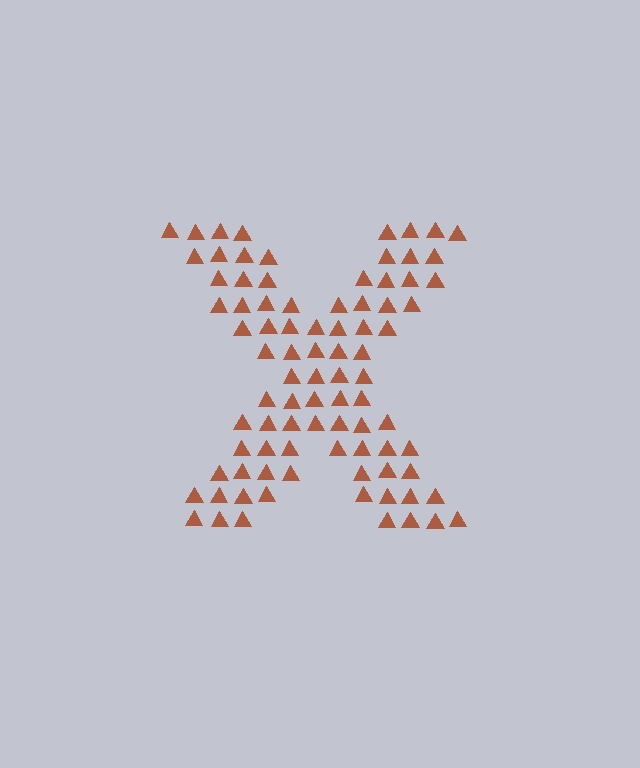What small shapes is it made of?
It is made of small triangles.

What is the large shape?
The large shape is the letter X.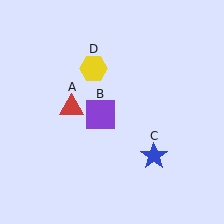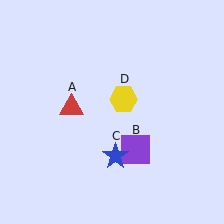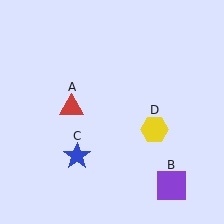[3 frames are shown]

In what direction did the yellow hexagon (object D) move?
The yellow hexagon (object D) moved down and to the right.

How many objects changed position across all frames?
3 objects changed position: purple square (object B), blue star (object C), yellow hexagon (object D).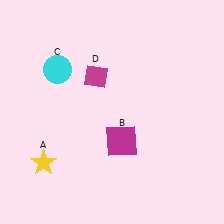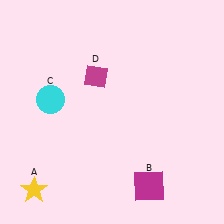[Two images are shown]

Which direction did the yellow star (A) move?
The yellow star (A) moved down.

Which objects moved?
The objects that moved are: the yellow star (A), the magenta square (B), the cyan circle (C).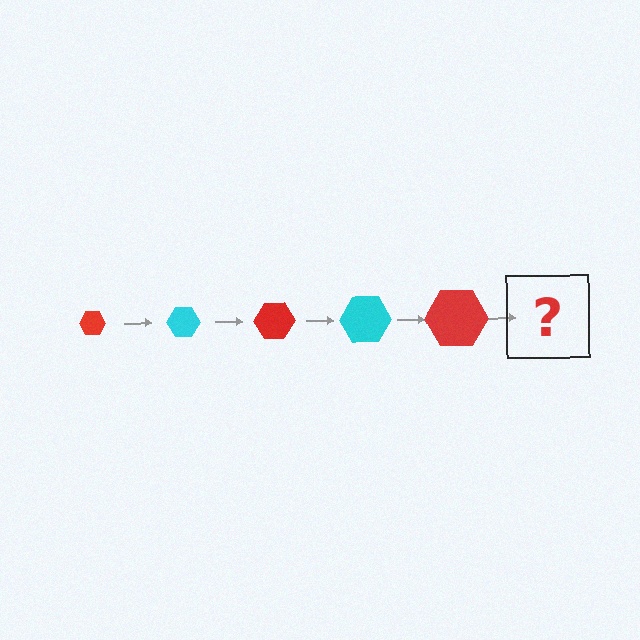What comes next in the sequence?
The next element should be a cyan hexagon, larger than the previous one.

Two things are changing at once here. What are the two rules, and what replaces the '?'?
The two rules are that the hexagon grows larger each step and the color cycles through red and cyan. The '?' should be a cyan hexagon, larger than the previous one.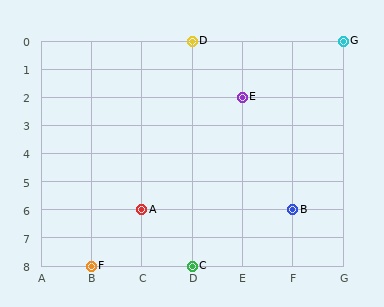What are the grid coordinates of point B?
Point B is at grid coordinates (F, 6).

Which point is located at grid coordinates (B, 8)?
Point F is at (B, 8).